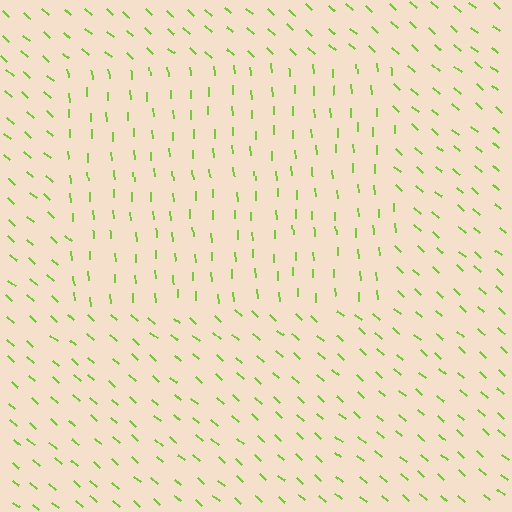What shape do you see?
I see a rectangle.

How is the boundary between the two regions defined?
The boundary is defined purely by a change in line orientation (approximately 45 degrees difference). All lines are the same color and thickness.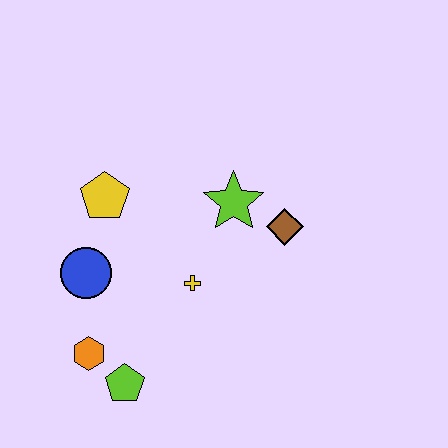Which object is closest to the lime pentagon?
The orange hexagon is closest to the lime pentagon.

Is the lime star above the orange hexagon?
Yes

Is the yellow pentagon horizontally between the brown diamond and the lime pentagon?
No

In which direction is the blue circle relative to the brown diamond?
The blue circle is to the left of the brown diamond.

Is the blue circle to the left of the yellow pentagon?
Yes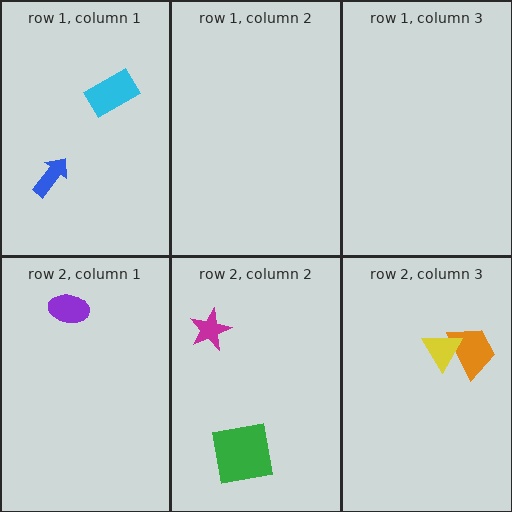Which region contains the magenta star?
The row 2, column 2 region.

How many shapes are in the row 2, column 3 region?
2.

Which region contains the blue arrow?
The row 1, column 1 region.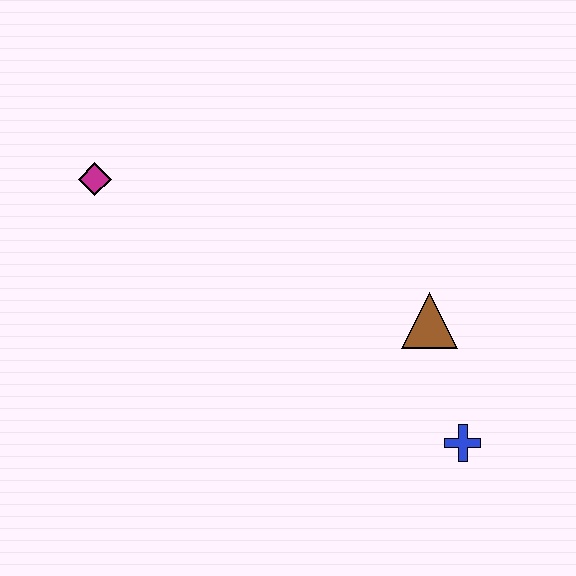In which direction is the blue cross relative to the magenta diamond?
The blue cross is to the right of the magenta diamond.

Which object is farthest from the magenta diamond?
The blue cross is farthest from the magenta diamond.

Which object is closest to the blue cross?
The brown triangle is closest to the blue cross.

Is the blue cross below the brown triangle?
Yes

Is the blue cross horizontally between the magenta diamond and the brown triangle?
No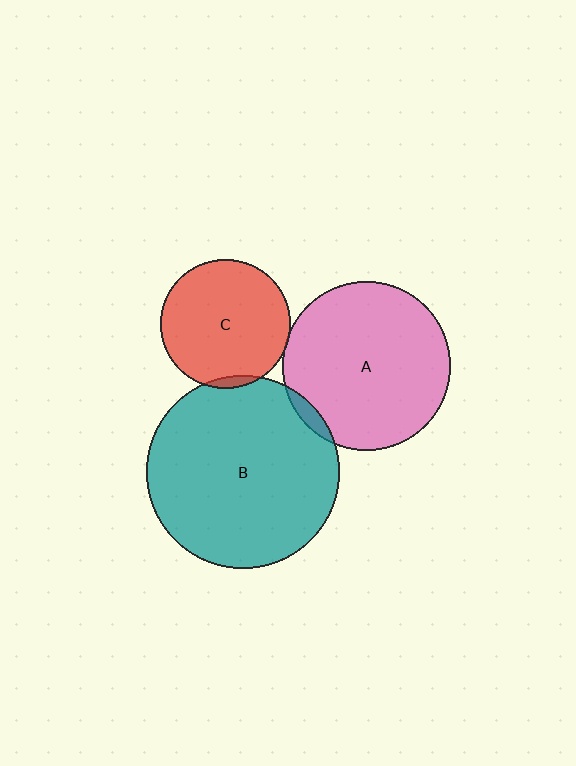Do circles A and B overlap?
Yes.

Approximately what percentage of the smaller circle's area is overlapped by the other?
Approximately 5%.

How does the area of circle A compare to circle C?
Approximately 1.7 times.